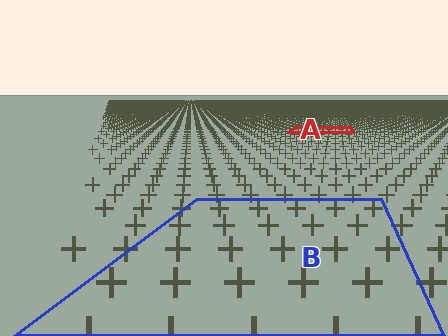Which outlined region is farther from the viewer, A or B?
Region A is farther from the viewer — the texture elements inside it appear smaller and more densely packed.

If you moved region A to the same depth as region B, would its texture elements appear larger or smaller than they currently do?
They would appear larger. At a closer depth, the same texture elements are projected at a bigger on-screen size.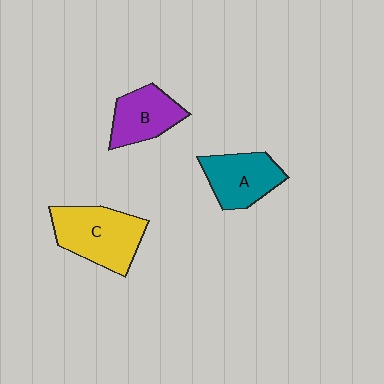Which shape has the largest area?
Shape C (yellow).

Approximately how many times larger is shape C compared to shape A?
Approximately 1.3 times.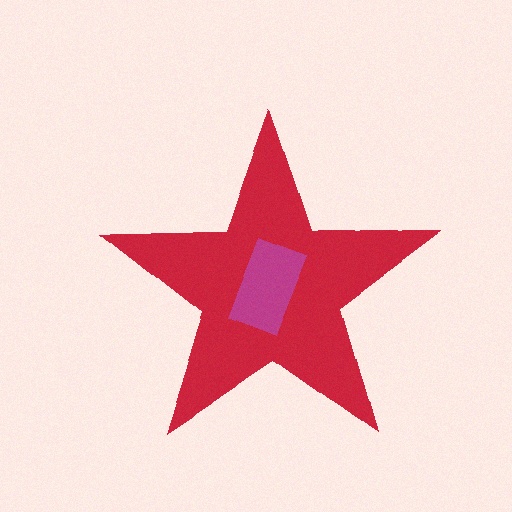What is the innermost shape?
The magenta rectangle.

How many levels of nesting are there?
2.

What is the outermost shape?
The red star.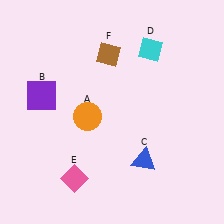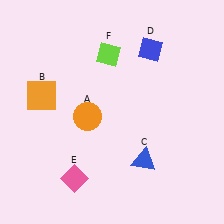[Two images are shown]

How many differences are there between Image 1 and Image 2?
There are 3 differences between the two images.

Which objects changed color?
B changed from purple to orange. D changed from cyan to blue. F changed from brown to lime.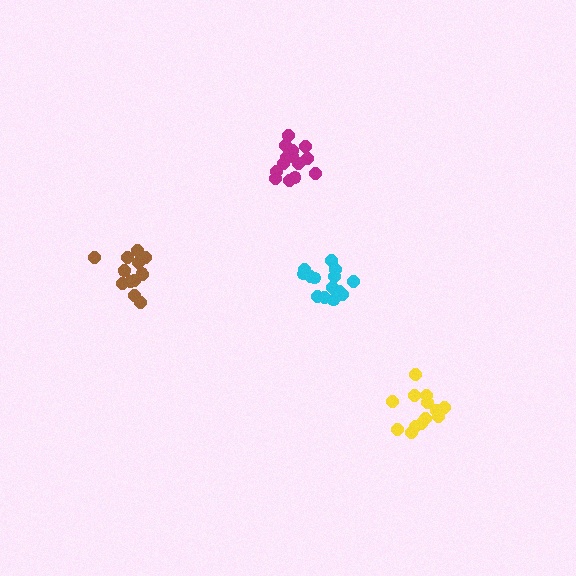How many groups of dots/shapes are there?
There are 4 groups.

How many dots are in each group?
Group 1: 14 dots, Group 2: 14 dots, Group 3: 14 dots, Group 4: 13 dots (55 total).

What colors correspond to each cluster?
The clusters are colored: cyan, brown, magenta, yellow.